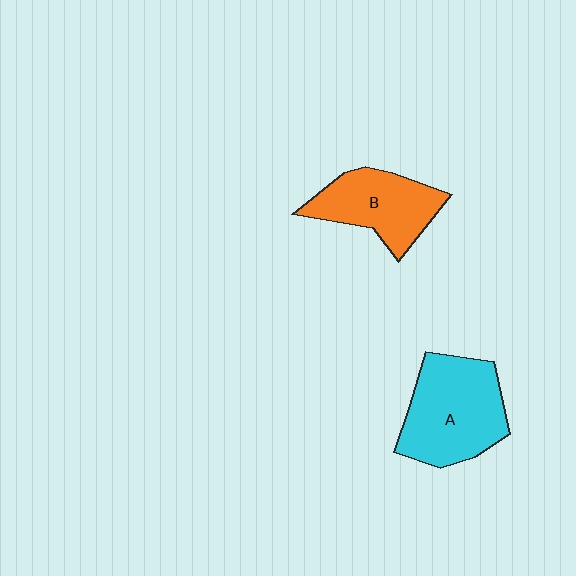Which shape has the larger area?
Shape A (cyan).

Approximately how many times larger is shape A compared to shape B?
Approximately 1.3 times.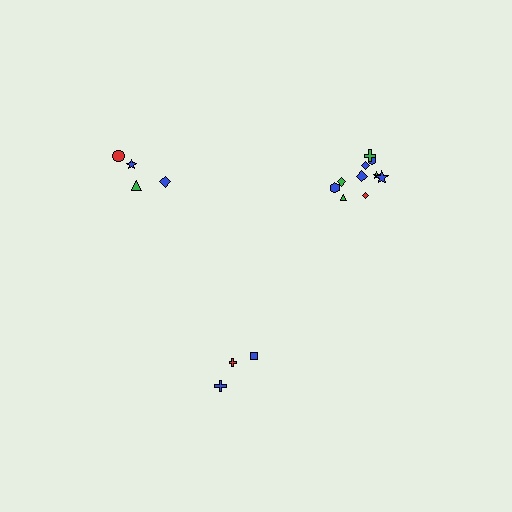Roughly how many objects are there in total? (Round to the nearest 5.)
Roughly 15 objects in total.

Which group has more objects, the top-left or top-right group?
The top-right group.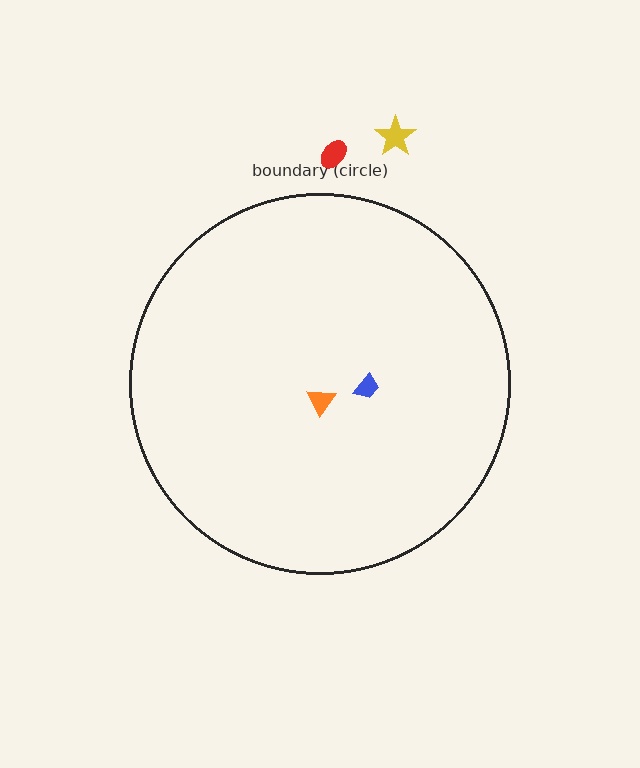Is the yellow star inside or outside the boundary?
Outside.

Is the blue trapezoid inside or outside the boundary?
Inside.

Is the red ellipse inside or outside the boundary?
Outside.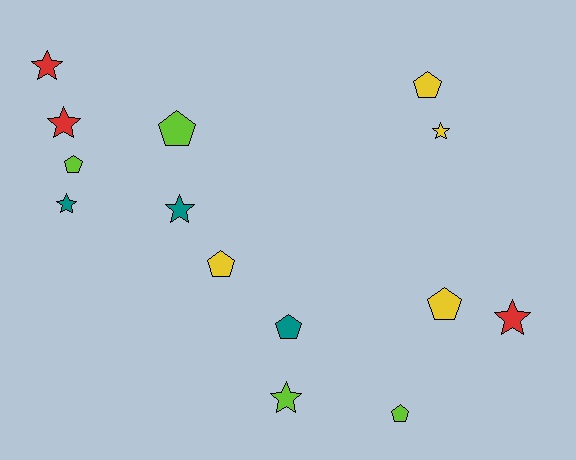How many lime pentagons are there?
There are 3 lime pentagons.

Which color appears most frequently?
Yellow, with 4 objects.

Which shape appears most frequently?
Star, with 7 objects.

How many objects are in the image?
There are 14 objects.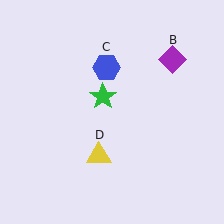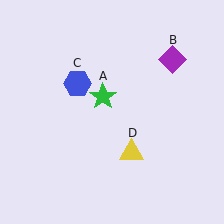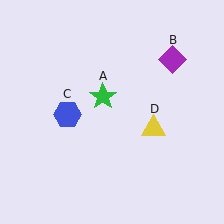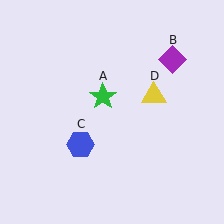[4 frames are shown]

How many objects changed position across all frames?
2 objects changed position: blue hexagon (object C), yellow triangle (object D).